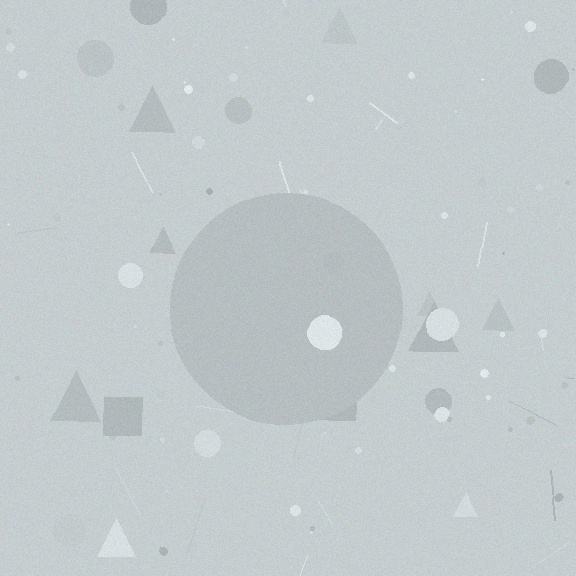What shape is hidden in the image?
A circle is hidden in the image.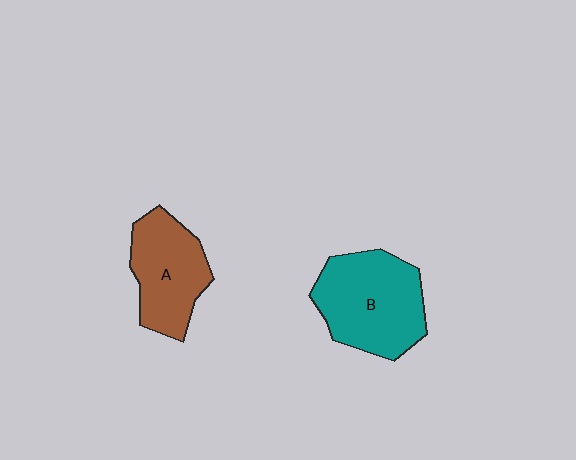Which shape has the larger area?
Shape B (teal).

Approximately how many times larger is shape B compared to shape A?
Approximately 1.3 times.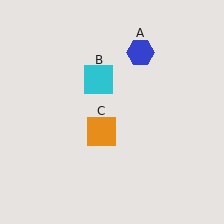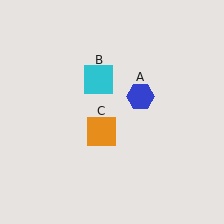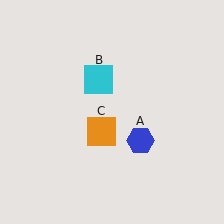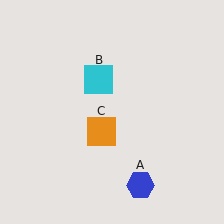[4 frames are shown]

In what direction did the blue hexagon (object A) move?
The blue hexagon (object A) moved down.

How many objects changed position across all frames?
1 object changed position: blue hexagon (object A).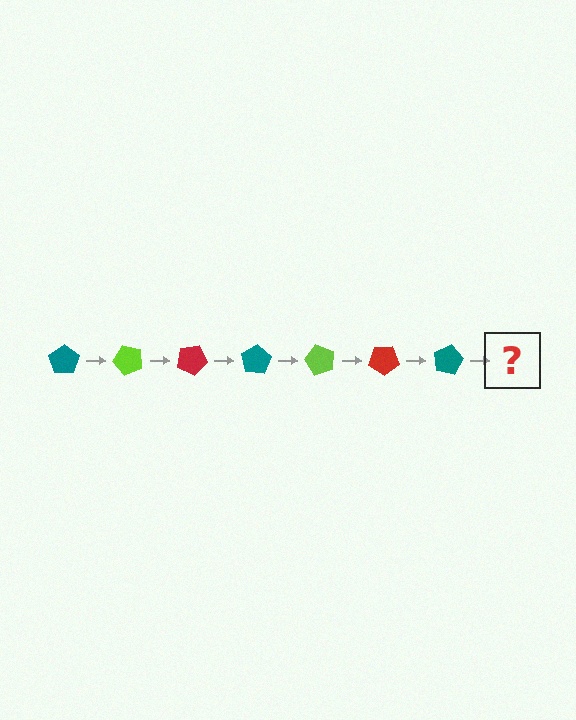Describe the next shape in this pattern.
It should be a lime pentagon, rotated 350 degrees from the start.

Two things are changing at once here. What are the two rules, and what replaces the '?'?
The two rules are that it rotates 50 degrees each step and the color cycles through teal, lime, and red. The '?' should be a lime pentagon, rotated 350 degrees from the start.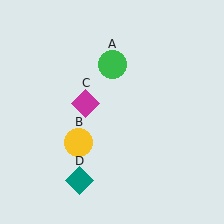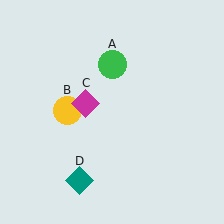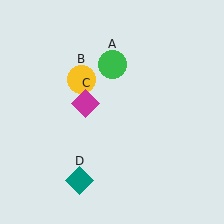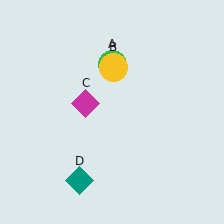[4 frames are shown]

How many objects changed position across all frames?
1 object changed position: yellow circle (object B).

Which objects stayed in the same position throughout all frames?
Green circle (object A) and magenta diamond (object C) and teal diamond (object D) remained stationary.